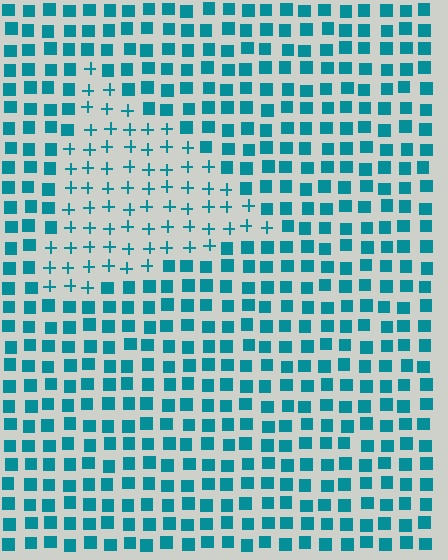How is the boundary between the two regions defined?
The boundary is defined by a change in element shape: plus signs inside vs. squares outside. All elements share the same color and spacing.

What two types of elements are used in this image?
The image uses plus signs inside the triangle region and squares outside it.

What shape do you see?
I see a triangle.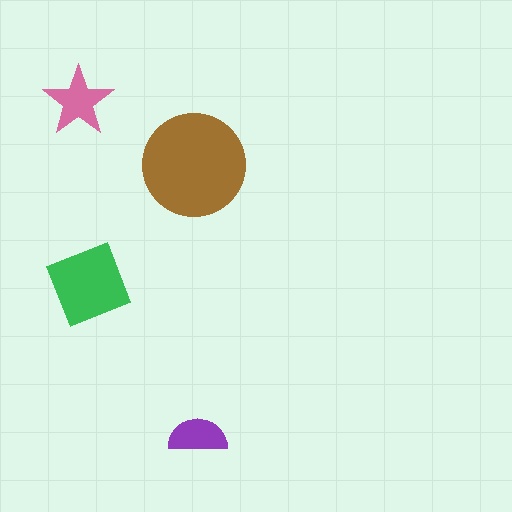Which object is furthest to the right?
The purple semicircle is rightmost.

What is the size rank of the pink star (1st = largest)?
3rd.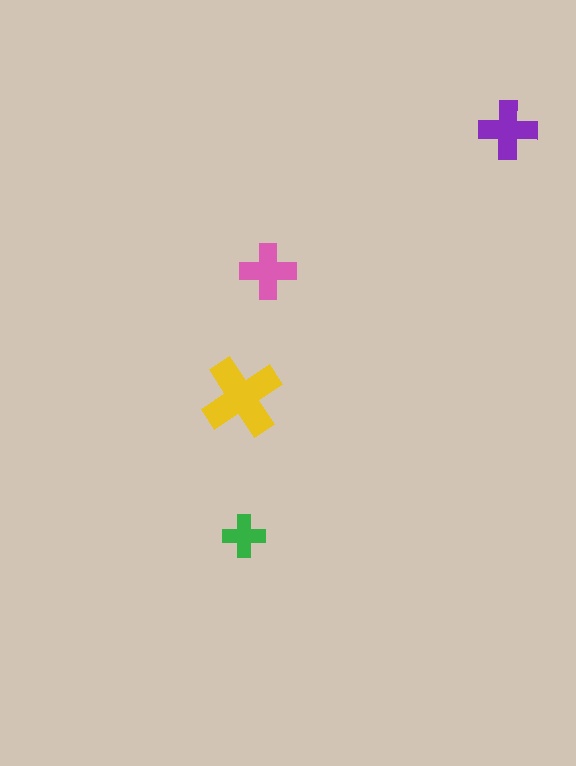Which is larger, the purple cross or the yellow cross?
The yellow one.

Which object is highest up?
The purple cross is topmost.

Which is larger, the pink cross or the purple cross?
The purple one.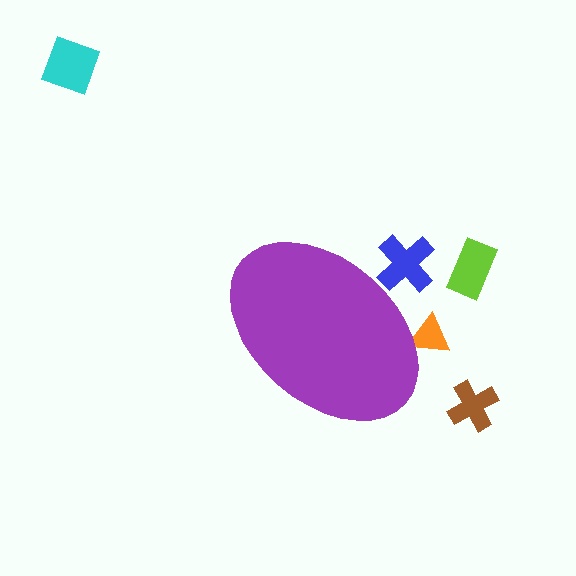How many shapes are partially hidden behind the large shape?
2 shapes are partially hidden.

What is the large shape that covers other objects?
A purple ellipse.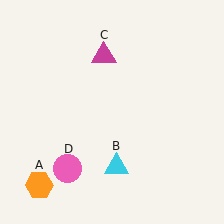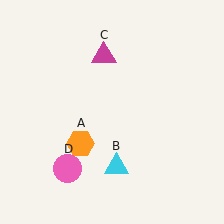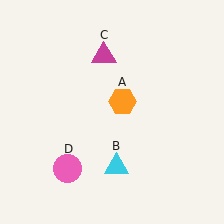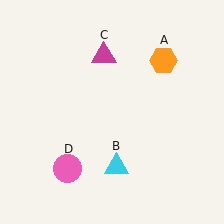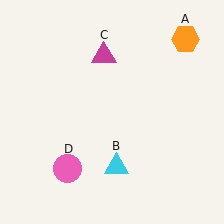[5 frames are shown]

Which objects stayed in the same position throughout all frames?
Cyan triangle (object B) and magenta triangle (object C) and pink circle (object D) remained stationary.